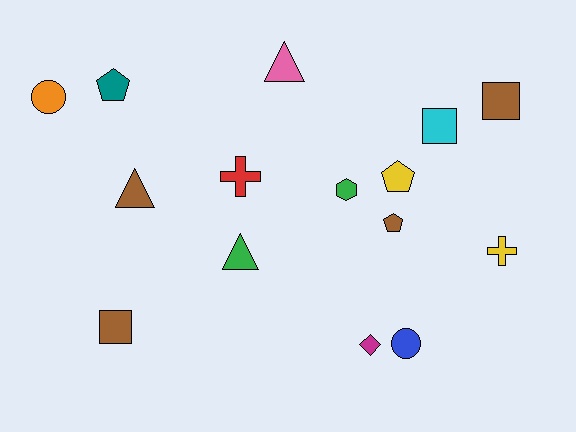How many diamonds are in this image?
There is 1 diamond.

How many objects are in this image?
There are 15 objects.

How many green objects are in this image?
There are 2 green objects.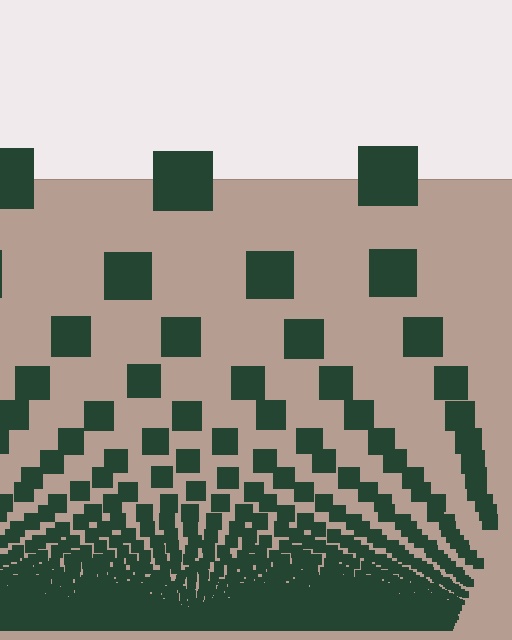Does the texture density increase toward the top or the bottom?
Density increases toward the bottom.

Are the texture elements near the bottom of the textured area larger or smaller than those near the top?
Smaller. The gradient is inverted — elements near the bottom are smaller and denser.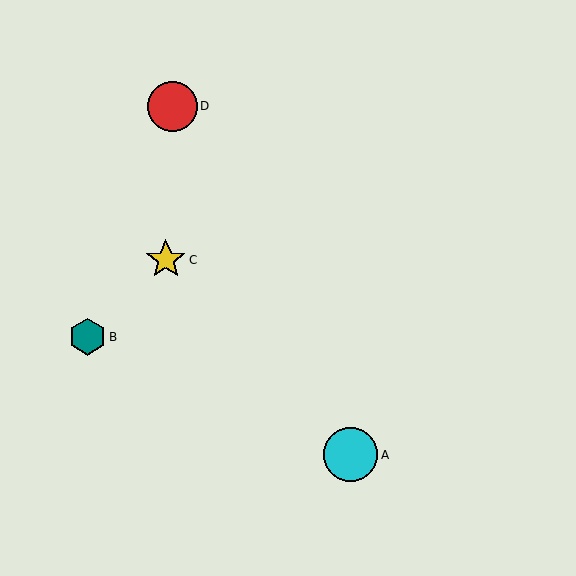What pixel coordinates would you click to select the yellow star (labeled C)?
Click at (166, 260) to select the yellow star C.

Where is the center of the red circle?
The center of the red circle is at (172, 106).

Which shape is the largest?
The cyan circle (labeled A) is the largest.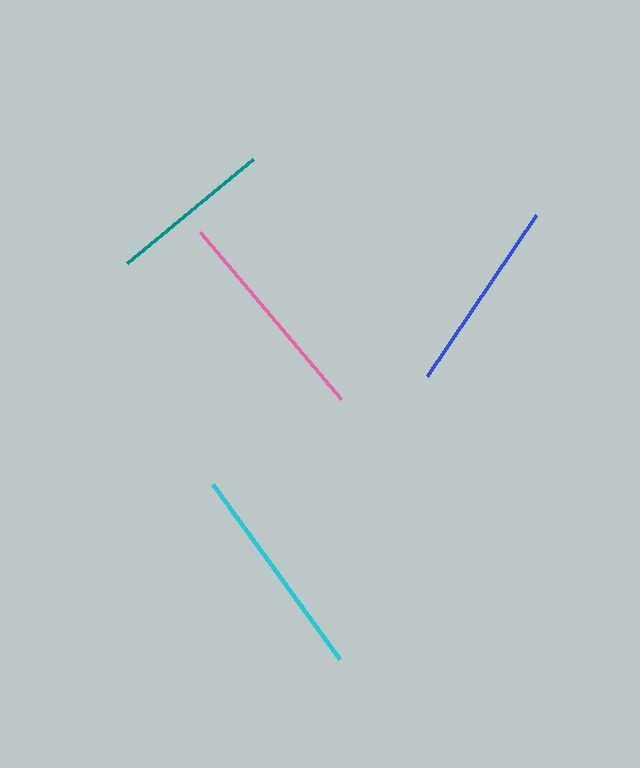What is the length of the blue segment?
The blue segment is approximately 194 pixels long.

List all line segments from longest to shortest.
From longest to shortest: pink, cyan, blue, teal.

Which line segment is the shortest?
The teal line is the shortest at approximately 164 pixels.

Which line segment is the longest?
The pink line is the longest at approximately 218 pixels.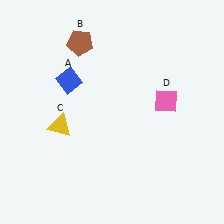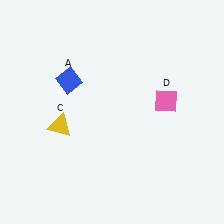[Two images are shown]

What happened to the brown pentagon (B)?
The brown pentagon (B) was removed in Image 2. It was in the top-left area of Image 1.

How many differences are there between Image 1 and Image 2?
There is 1 difference between the two images.